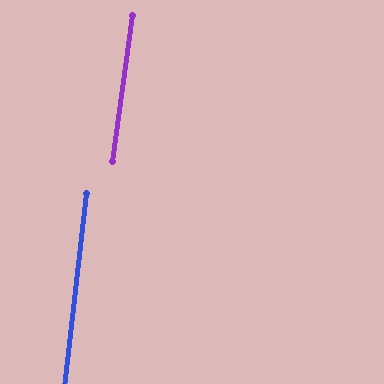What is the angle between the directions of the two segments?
Approximately 1 degree.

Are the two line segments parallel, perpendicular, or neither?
Parallel — their directions differ by only 1.3°.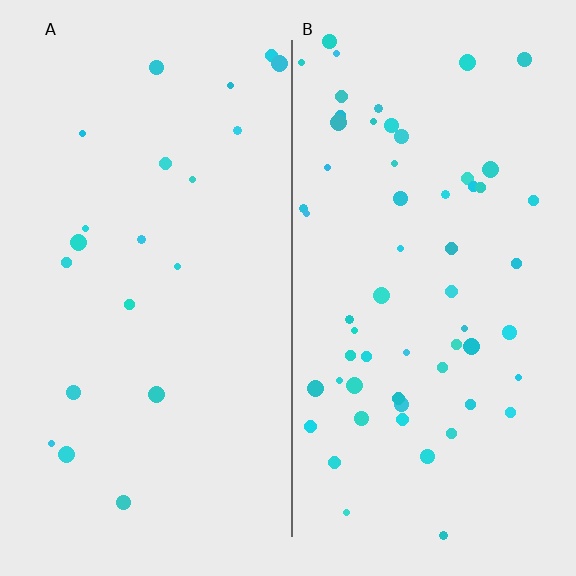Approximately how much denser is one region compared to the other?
Approximately 2.9× — region B over region A.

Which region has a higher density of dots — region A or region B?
B (the right).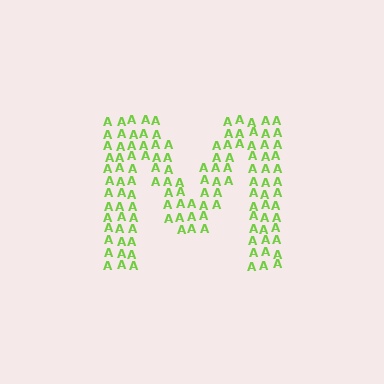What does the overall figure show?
The overall figure shows the letter M.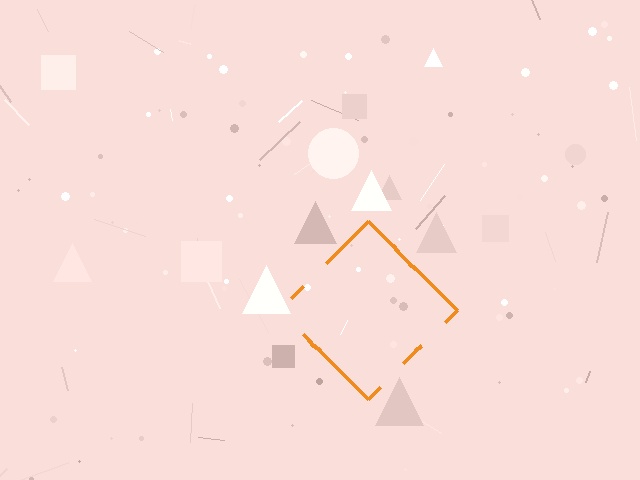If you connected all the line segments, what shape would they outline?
They would outline a diamond.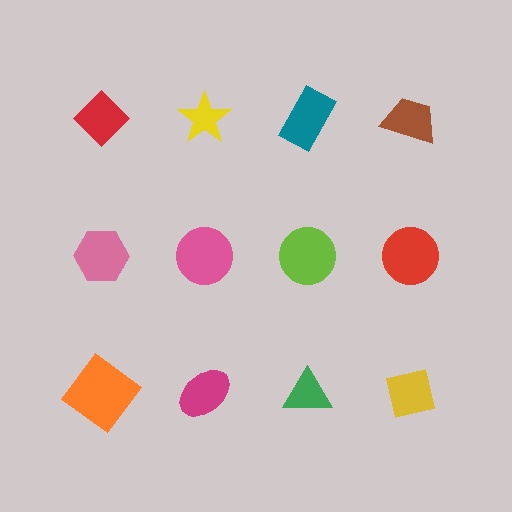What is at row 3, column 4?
A yellow square.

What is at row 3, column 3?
A green triangle.